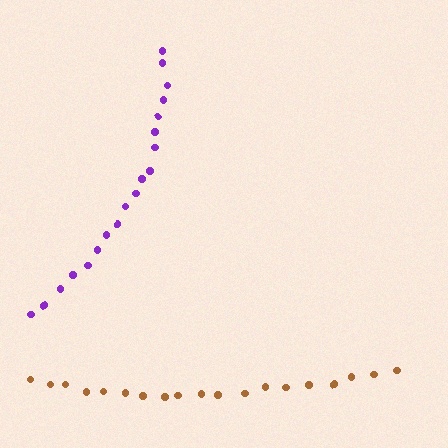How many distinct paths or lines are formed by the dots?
There are 2 distinct paths.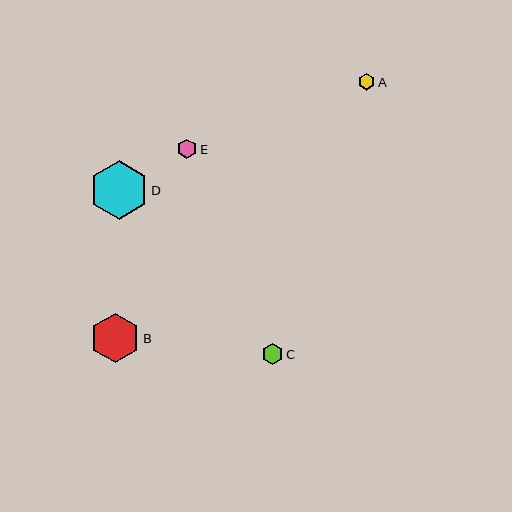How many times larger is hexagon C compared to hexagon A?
Hexagon C is approximately 1.3 times the size of hexagon A.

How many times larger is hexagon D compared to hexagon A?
Hexagon D is approximately 3.6 times the size of hexagon A.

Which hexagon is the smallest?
Hexagon A is the smallest with a size of approximately 16 pixels.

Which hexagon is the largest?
Hexagon D is the largest with a size of approximately 59 pixels.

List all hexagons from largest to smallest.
From largest to smallest: D, B, C, E, A.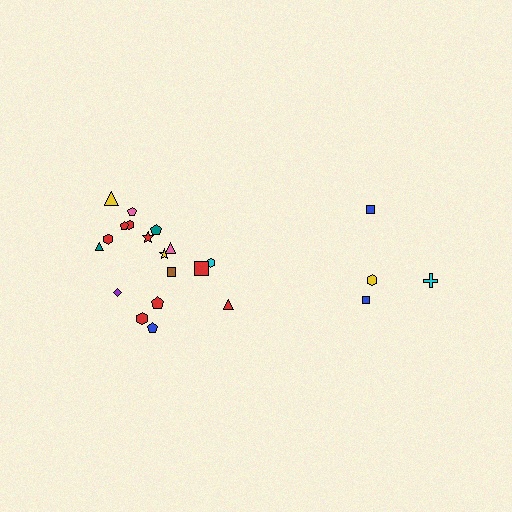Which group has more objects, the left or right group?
The left group.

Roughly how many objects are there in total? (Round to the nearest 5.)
Roughly 20 objects in total.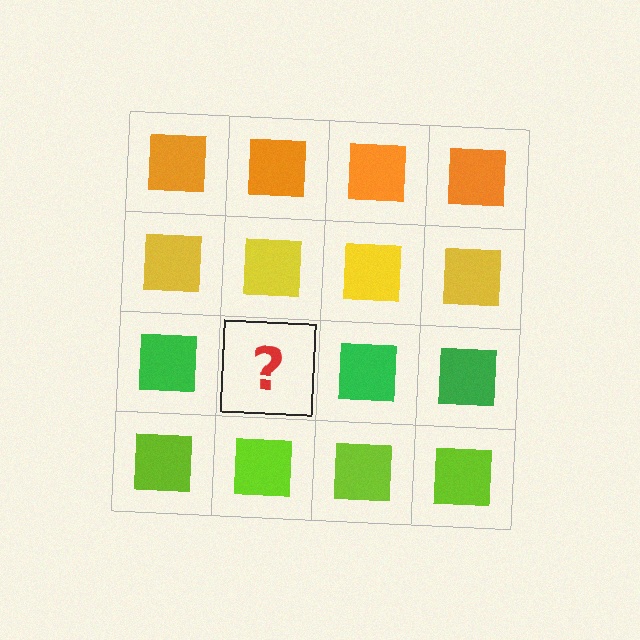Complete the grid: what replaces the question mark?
The question mark should be replaced with a green square.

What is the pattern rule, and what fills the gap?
The rule is that each row has a consistent color. The gap should be filled with a green square.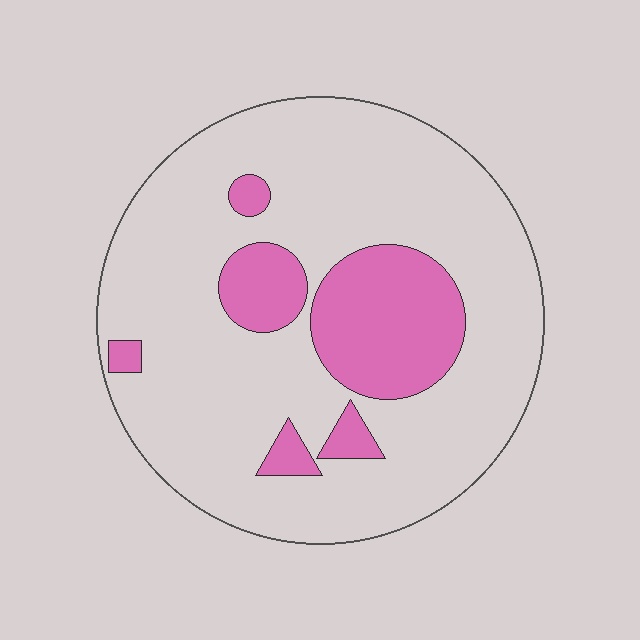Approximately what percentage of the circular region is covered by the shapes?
Approximately 20%.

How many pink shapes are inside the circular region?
6.